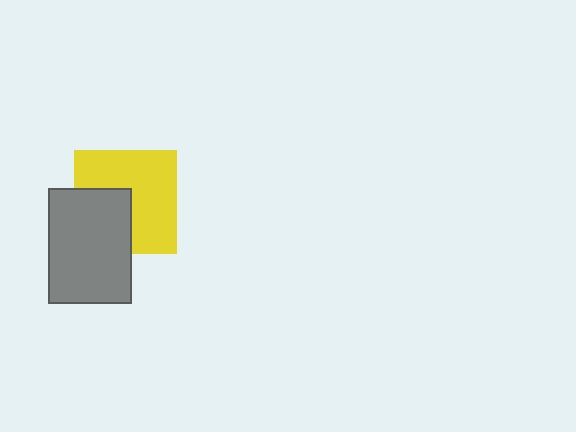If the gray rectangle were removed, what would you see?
You would see the complete yellow square.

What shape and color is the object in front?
The object in front is a gray rectangle.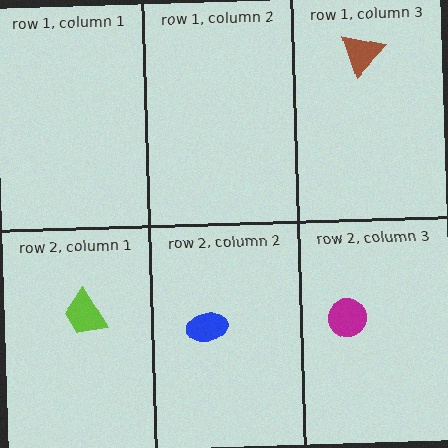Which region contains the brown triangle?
The row 1, column 3 region.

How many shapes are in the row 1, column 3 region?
1.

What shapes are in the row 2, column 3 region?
The magenta circle.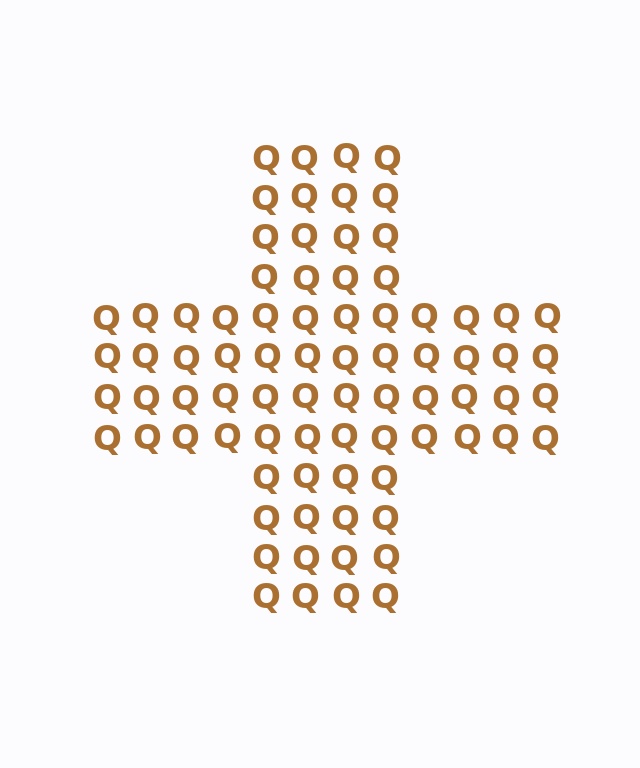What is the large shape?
The large shape is a cross.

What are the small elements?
The small elements are letter Q's.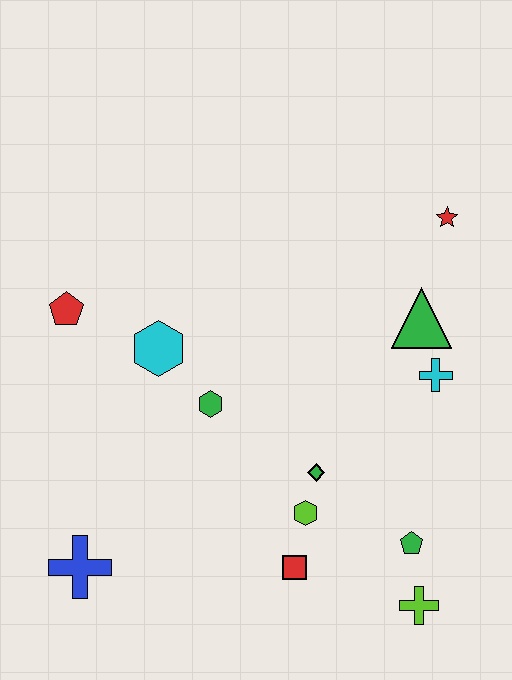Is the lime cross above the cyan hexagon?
No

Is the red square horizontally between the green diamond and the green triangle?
No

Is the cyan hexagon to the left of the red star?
Yes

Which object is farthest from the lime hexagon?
The red star is farthest from the lime hexagon.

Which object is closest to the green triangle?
The cyan cross is closest to the green triangle.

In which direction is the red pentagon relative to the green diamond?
The red pentagon is to the left of the green diamond.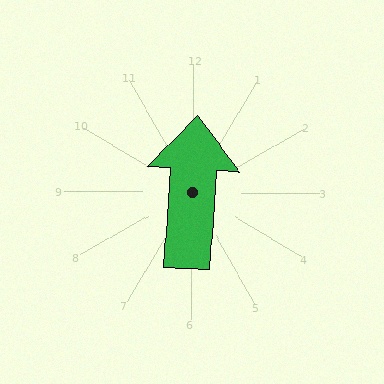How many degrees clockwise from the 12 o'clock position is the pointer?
Approximately 4 degrees.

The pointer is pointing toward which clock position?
Roughly 12 o'clock.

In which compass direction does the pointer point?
North.